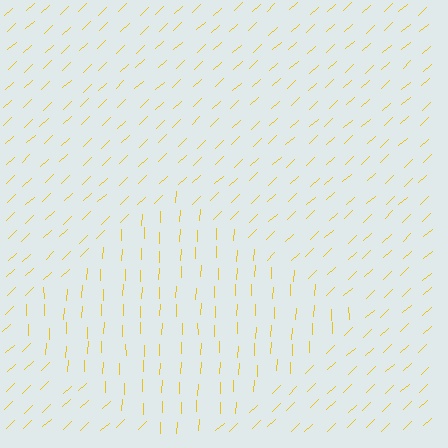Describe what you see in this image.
The image is filled with small yellow line segments. A diamond region in the image has lines oriented differently from the surrounding lines, creating a visible texture boundary.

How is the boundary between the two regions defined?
The boundary is defined purely by a change in line orientation (approximately 45 degrees difference). All lines are the same color and thickness.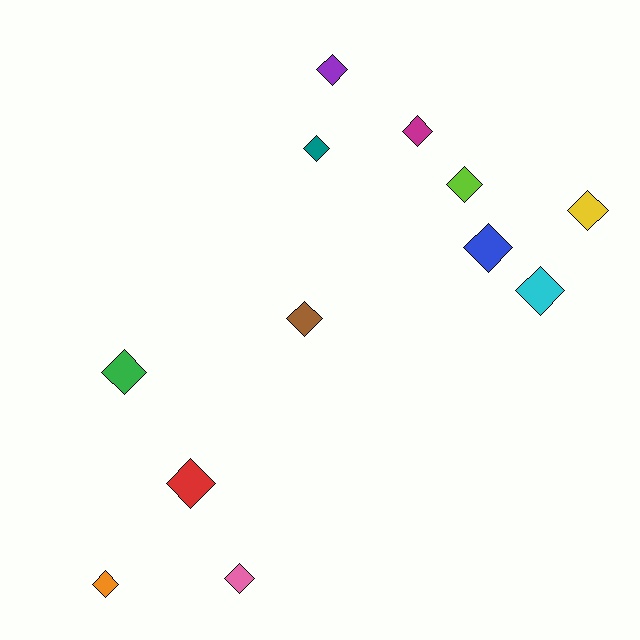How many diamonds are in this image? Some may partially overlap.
There are 12 diamonds.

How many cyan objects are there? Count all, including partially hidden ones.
There is 1 cyan object.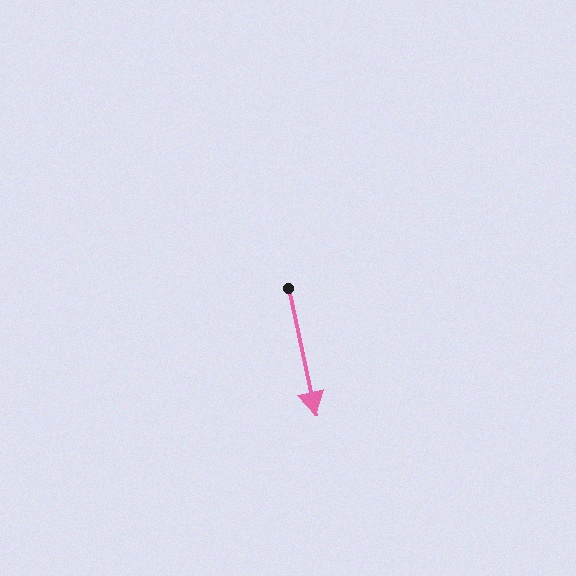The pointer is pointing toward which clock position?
Roughly 6 o'clock.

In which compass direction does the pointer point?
South.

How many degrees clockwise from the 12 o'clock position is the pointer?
Approximately 168 degrees.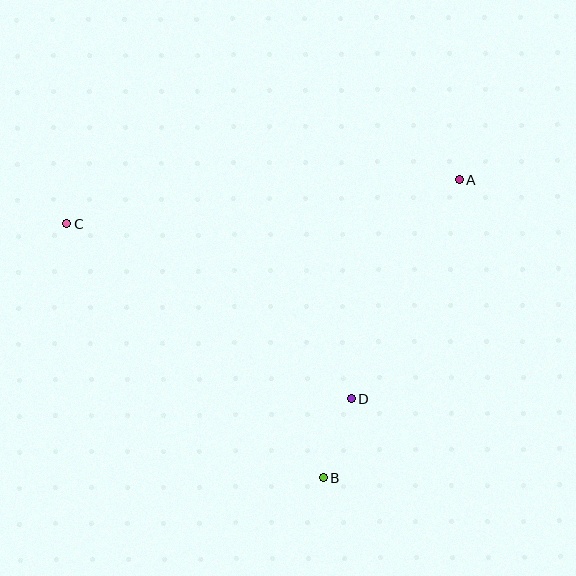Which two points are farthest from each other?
Points A and C are farthest from each other.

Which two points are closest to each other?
Points B and D are closest to each other.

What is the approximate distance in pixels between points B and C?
The distance between B and C is approximately 361 pixels.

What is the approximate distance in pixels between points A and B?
The distance between A and B is approximately 327 pixels.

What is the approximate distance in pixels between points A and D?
The distance between A and D is approximately 244 pixels.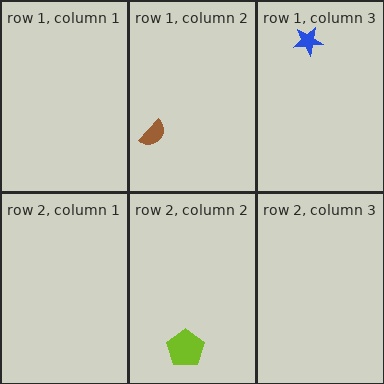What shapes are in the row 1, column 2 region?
The brown semicircle.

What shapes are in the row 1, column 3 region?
The blue star.